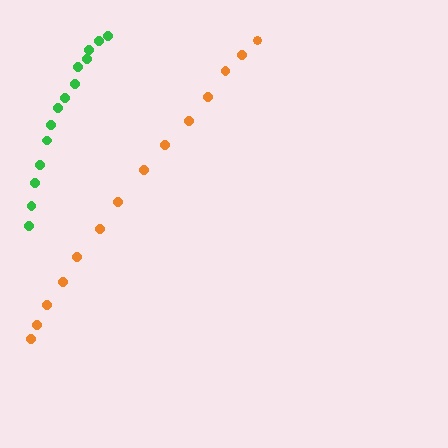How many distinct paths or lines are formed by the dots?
There are 2 distinct paths.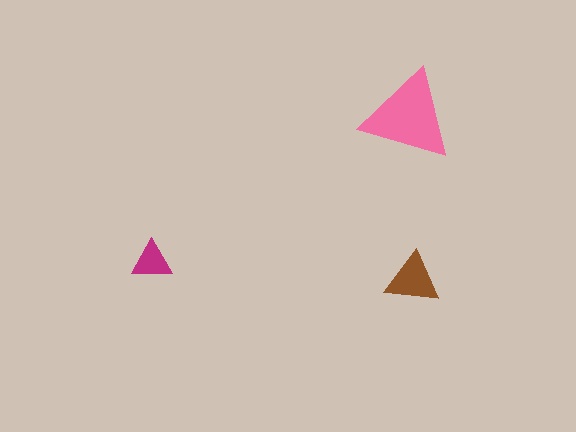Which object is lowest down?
The brown triangle is bottommost.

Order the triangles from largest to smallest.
the pink one, the brown one, the magenta one.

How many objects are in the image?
There are 3 objects in the image.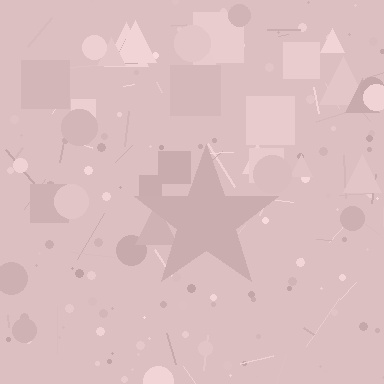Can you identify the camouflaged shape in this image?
The camouflaged shape is a star.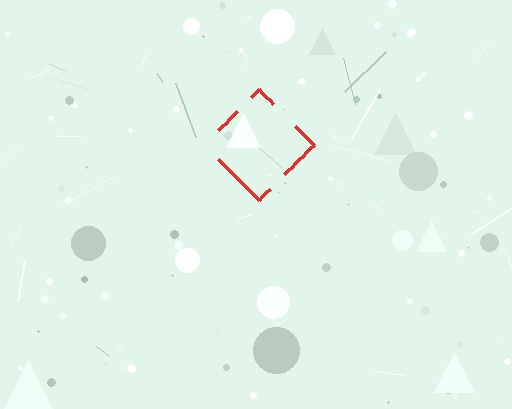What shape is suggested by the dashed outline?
The dashed outline suggests a diamond.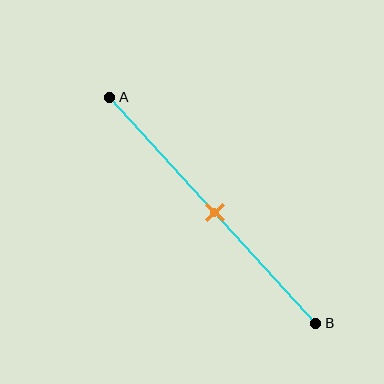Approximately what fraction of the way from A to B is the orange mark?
The orange mark is approximately 50% of the way from A to B.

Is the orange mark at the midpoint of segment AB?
Yes, the mark is approximately at the midpoint.